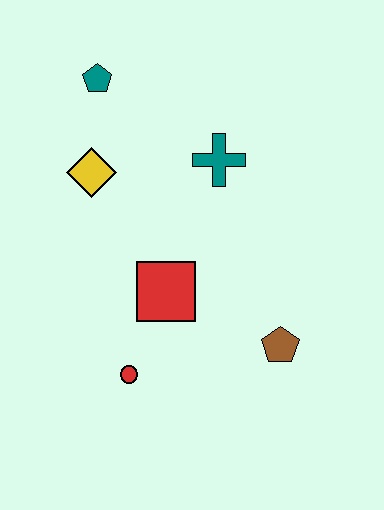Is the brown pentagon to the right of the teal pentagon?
Yes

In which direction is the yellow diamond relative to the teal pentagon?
The yellow diamond is below the teal pentagon.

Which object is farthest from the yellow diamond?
The brown pentagon is farthest from the yellow diamond.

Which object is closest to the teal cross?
The yellow diamond is closest to the teal cross.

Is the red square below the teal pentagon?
Yes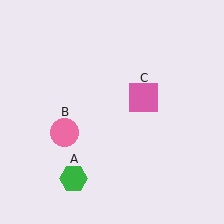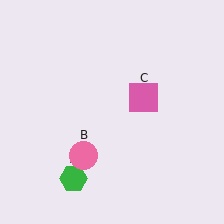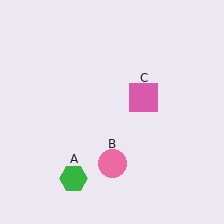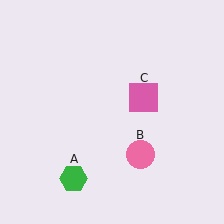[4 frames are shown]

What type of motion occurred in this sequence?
The pink circle (object B) rotated counterclockwise around the center of the scene.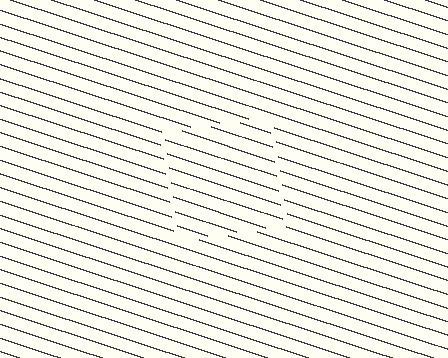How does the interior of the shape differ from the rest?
The interior of the shape contains the same grating, shifted by half a period — the contour is defined by the phase discontinuity where line-ends from the inner and outer gratings abut.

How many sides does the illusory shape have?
4 sides — the line-ends trace a square.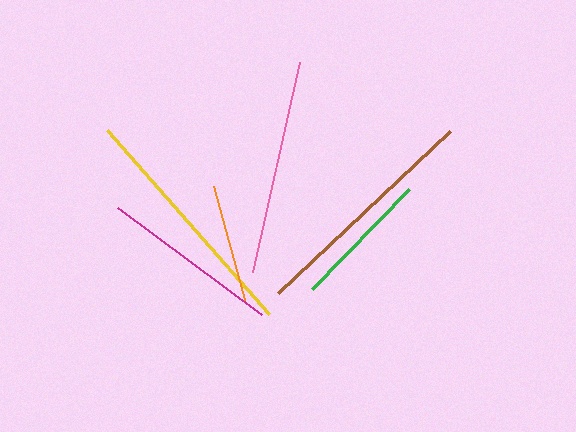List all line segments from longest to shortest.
From longest to shortest: yellow, brown, pink, magenta, green, orange.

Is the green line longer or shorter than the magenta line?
The magenta line is longer than the green line.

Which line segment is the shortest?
The orange line is the shortest at approximately 122 pixels.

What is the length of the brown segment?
The brown segment is approximately 236 pixels long.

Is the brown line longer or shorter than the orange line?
The brown line is longer than the orange line.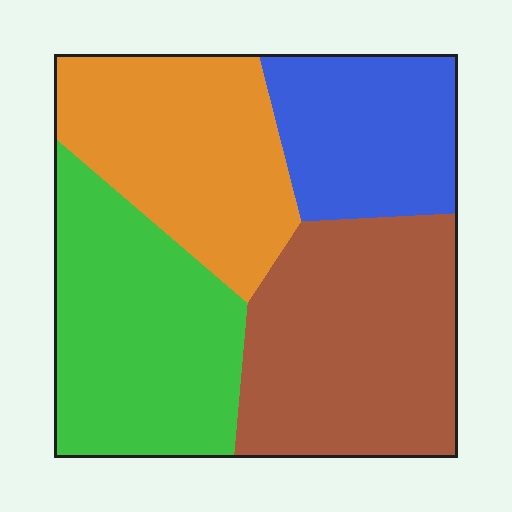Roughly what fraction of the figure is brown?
Brown takes up about one third (1/3) of the figure.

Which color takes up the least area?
Blue, at roughly 20%.